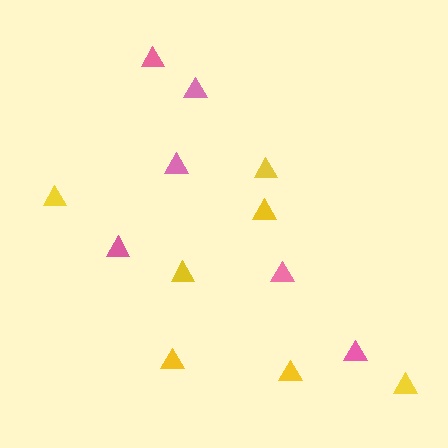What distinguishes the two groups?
There are 2 groups: one group of pink triangles (6) and one group of yellow triangles (7).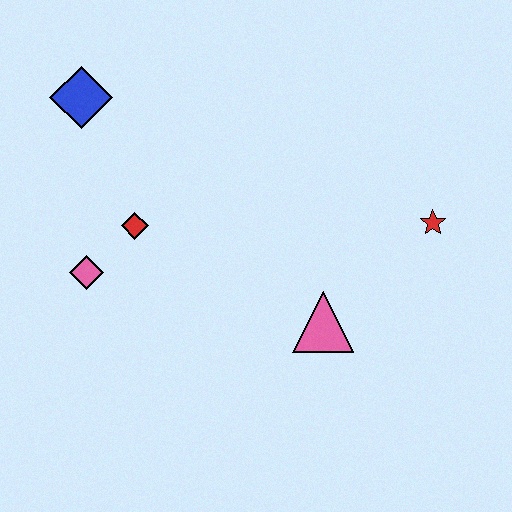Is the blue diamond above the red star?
Yes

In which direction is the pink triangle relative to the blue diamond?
The pink triangle is to the right of the blue diamond.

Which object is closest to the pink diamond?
The red diamond is closest to the pink diamond.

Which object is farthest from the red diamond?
The red star is farthest from the red diamond.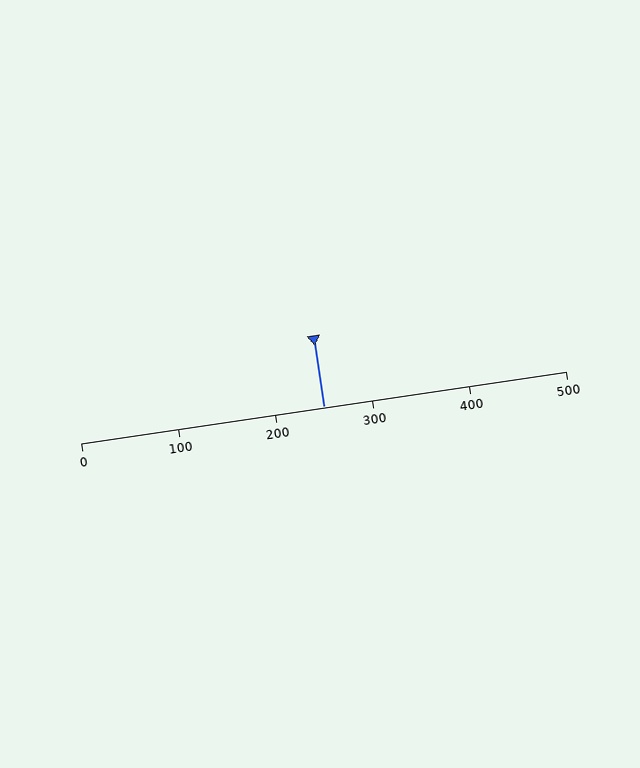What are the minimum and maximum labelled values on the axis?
The axis runs from 0 to 500.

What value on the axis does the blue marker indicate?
The marker indicates approximately 250.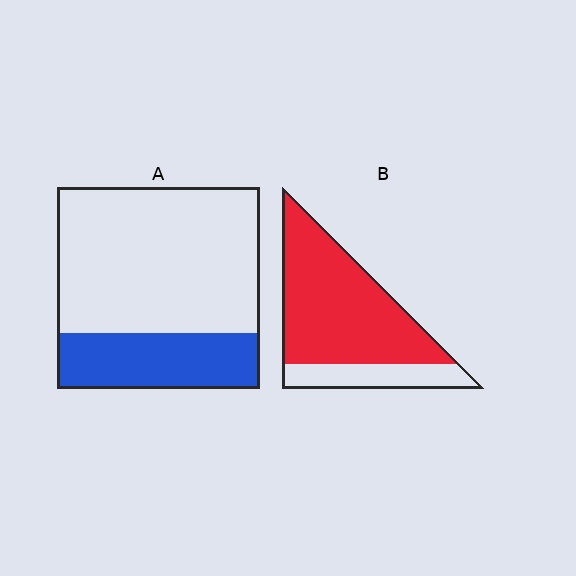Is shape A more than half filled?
No.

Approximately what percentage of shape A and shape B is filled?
A is approximately 30% and B is approximately 75%.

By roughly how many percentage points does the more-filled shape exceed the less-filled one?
By roughly 50 percentage points (B over A).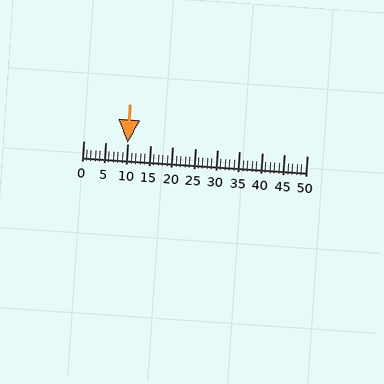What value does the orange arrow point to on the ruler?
The orange arrow points to approximately 10.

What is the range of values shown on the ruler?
The ruler shows values from 0 to 50.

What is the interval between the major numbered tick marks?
The major tick marks are spaced 5 units apart.